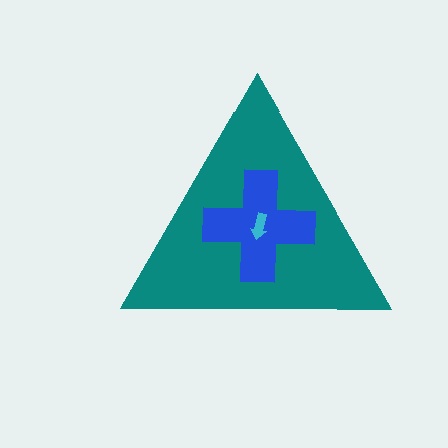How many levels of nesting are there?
3.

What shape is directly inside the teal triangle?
The blue cross.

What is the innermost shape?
The cyan arrow.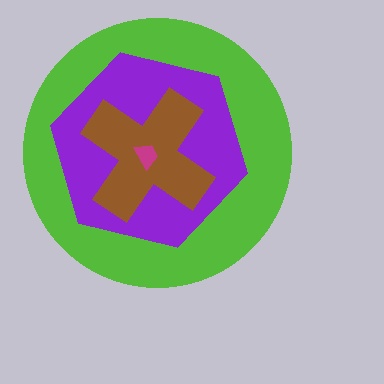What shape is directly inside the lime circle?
The purple hexagon.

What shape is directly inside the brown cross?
The magenta trapezoid.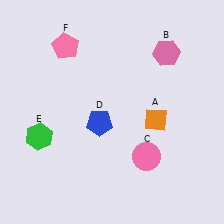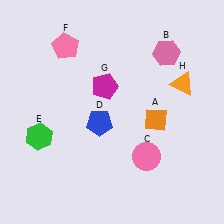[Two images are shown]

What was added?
A magenta pentagon (G), an orange triangle (H) were added in Image 2.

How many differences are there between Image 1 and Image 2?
There are 2 differences between the two images.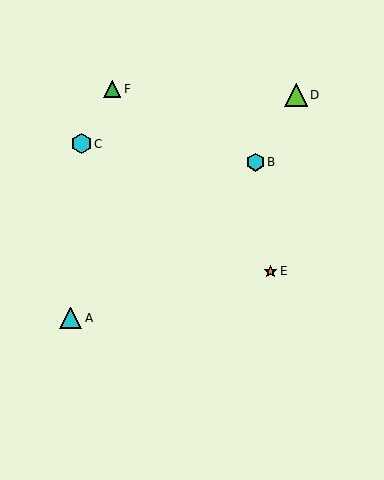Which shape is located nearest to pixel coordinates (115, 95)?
The green triangle (labeled F) at (112, 89) is nearest to that location.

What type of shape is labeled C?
Shape C is a cyan hexagon.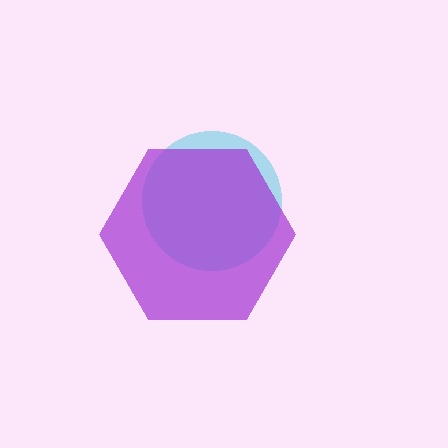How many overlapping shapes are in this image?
There are 2 overlapping shapes in the image.